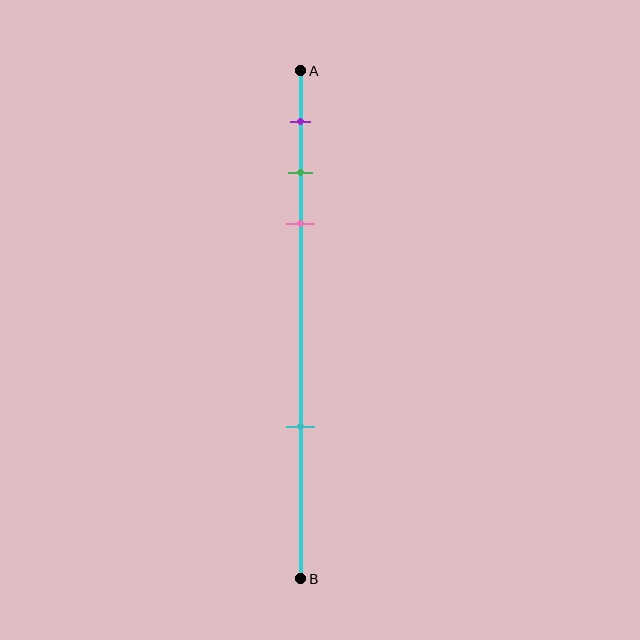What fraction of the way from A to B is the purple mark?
The purple mark is approximately 10% (0.1) of the way from A to B.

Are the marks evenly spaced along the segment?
No, the marks are not evenly spaced.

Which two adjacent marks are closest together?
The green and pink marks are the closest adjacent pair.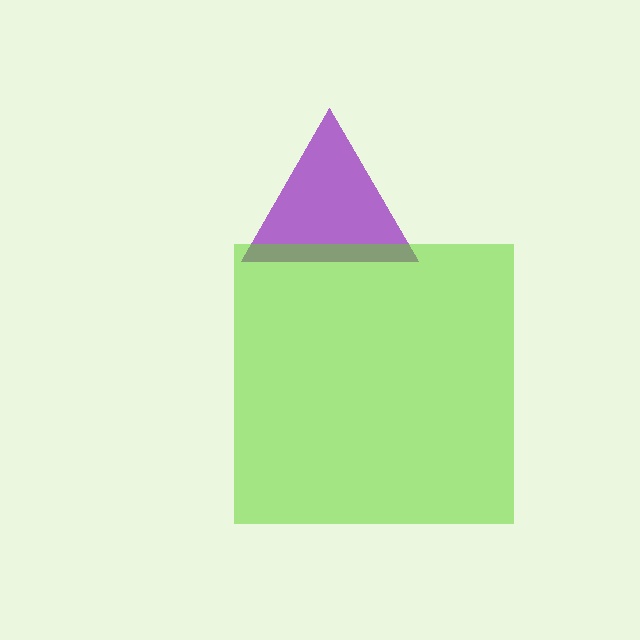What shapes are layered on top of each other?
The layered shapes are: a purple triangle, a lime square.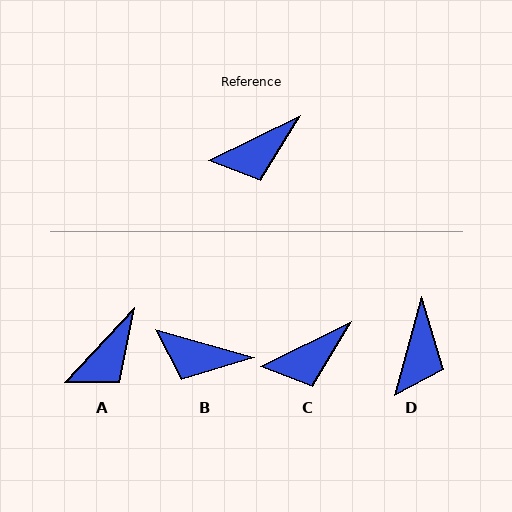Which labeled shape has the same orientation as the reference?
C.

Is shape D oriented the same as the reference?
No, it is off by about 48 degrees.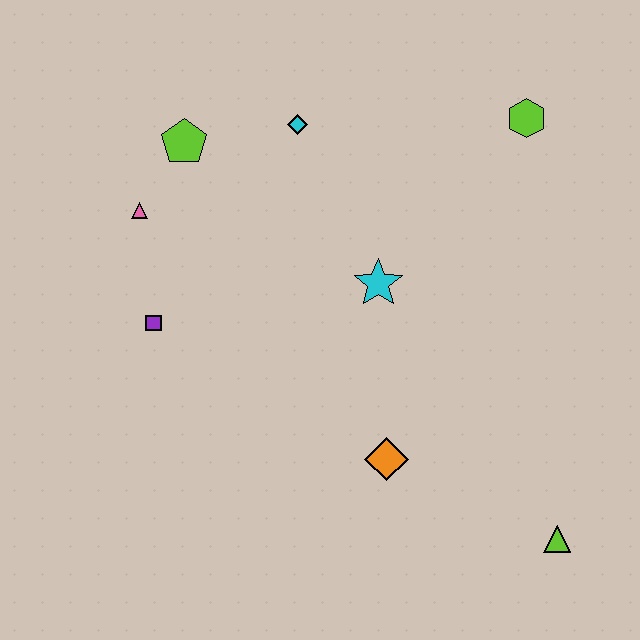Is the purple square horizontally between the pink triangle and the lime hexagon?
Yes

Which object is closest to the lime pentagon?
The pink triangle is closest to the lime pentagon.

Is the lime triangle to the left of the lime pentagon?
No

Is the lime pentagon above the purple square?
Yes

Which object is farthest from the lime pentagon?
The lime triangle is farthest from the lime pentagon.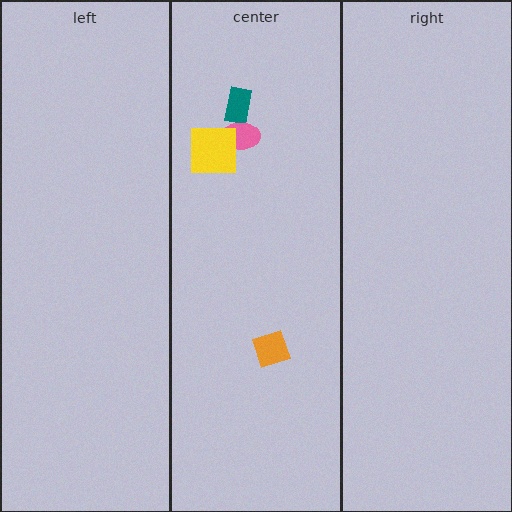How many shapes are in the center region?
4.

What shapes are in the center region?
The teal rectangle, the pink ellipse, the yellow square, the orange diamond.